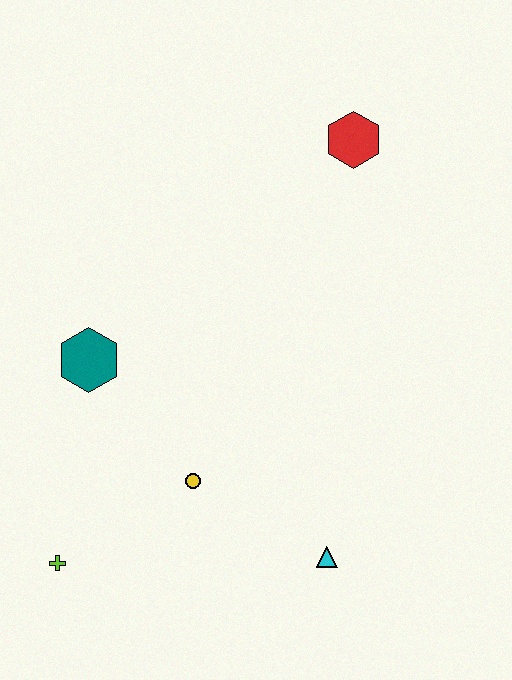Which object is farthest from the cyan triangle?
The red hexagon is farthest from the cyan triangle.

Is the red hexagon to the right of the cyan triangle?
Yes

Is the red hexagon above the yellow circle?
Yes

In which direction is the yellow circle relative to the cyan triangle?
The yellow circle is to the left of the cyan triangle.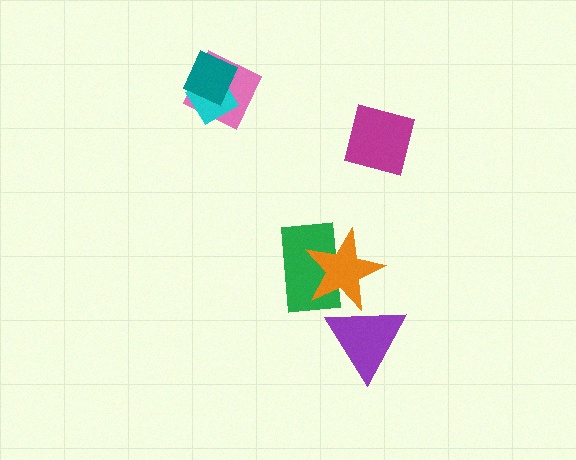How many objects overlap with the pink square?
2 objects overlap with the pink square.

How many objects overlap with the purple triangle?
1 object overlaps with the purple triangle.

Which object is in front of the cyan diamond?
The teal diamond is in front of the cyan diamond.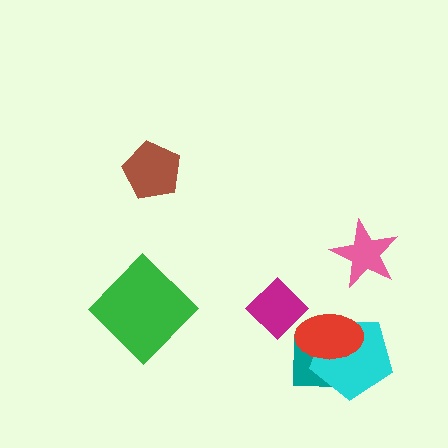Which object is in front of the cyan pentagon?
The red ellipse is in front of the cyan pentagon.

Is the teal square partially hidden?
Yes, it is partially covered by another shape.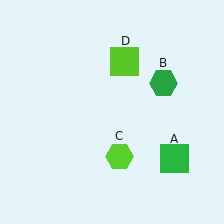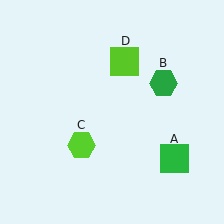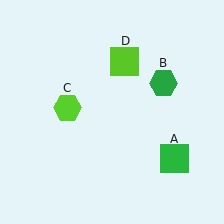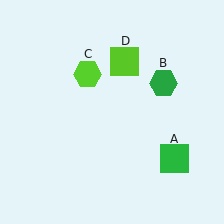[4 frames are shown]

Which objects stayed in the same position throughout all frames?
Green square (object A) and green hexagon (object B) and lime square (object D) remained stationary.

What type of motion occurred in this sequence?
The lime hexagon (object C) rotated clockwise around the center of the scene.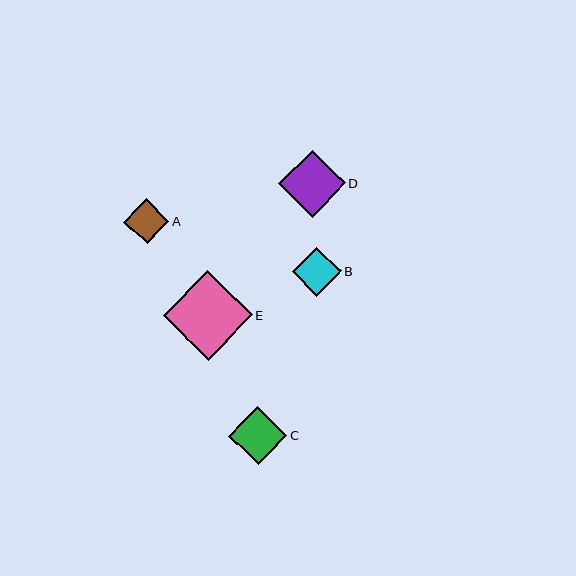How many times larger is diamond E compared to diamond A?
Diamond E is approximately 2.0 times the size of diamond A.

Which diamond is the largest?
Diamond E is the largest with a size of approximately 89 pixels.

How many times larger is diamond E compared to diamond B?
Diamond E is approximately 1.8 times the size of diamond B.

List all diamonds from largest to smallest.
From largest to smallest: E, D, C, B, A.